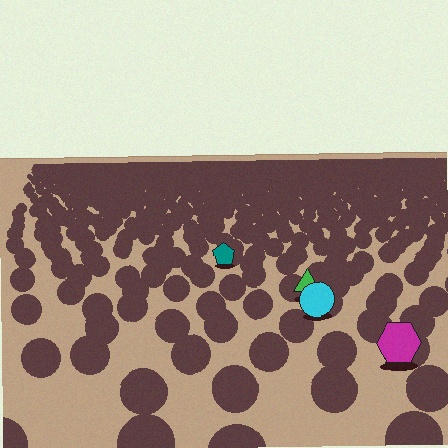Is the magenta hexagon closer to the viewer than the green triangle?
Yes. The magenta hexagon is closer — you can tell from the texture gradient: the ground texture is coarser near it.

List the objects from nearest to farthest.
From nearest to farthest: the magenta hexagon, the cyan circle, the green triangle, the teal pentagon.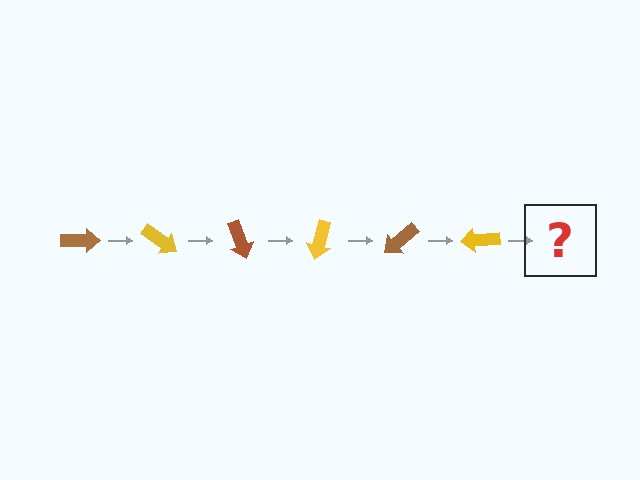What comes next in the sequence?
The next element should be a brown arrow, rotated 210 degrees from the start.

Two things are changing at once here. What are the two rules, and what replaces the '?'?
The two rules are that it rotates 35 degrees each step and the color cycles through brown and yellow. The '?' should be a brown arrow, rotated 210 degrees from the start.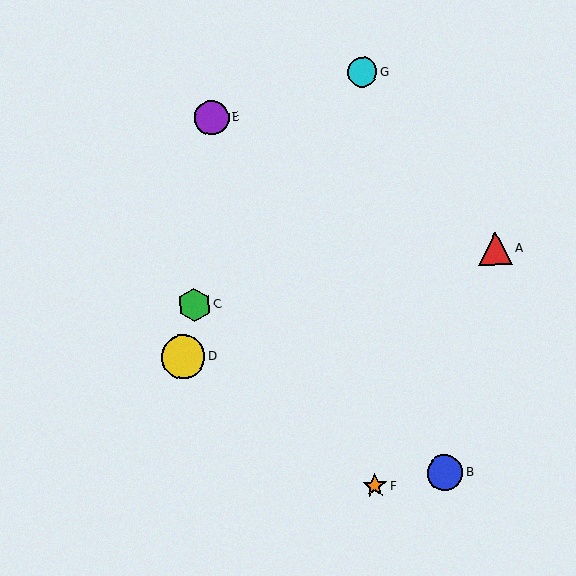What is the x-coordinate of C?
Object C is at x≈194.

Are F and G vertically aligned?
Yes, both are at x≈375.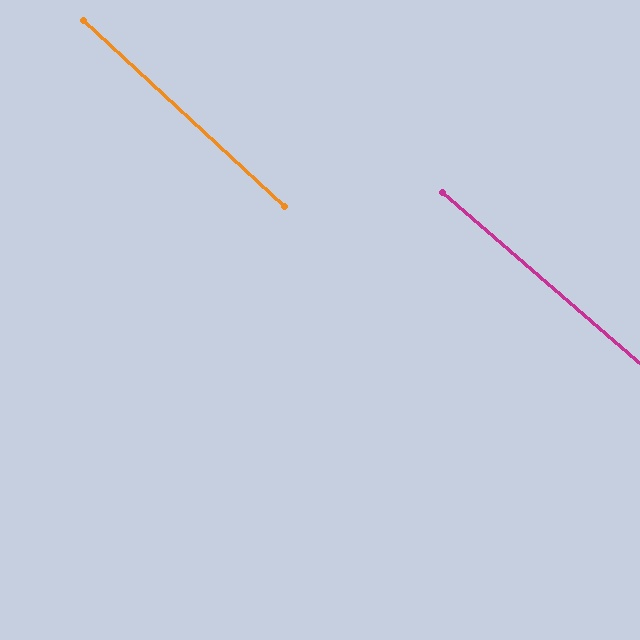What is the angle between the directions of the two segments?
Approximately 2 degrees.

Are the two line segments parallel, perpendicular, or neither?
Parallel — their directions differ by only 1.8°.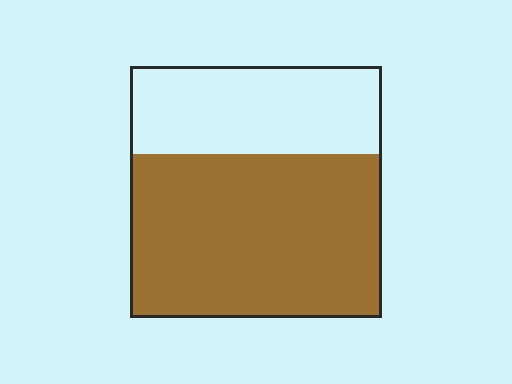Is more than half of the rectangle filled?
Yes.